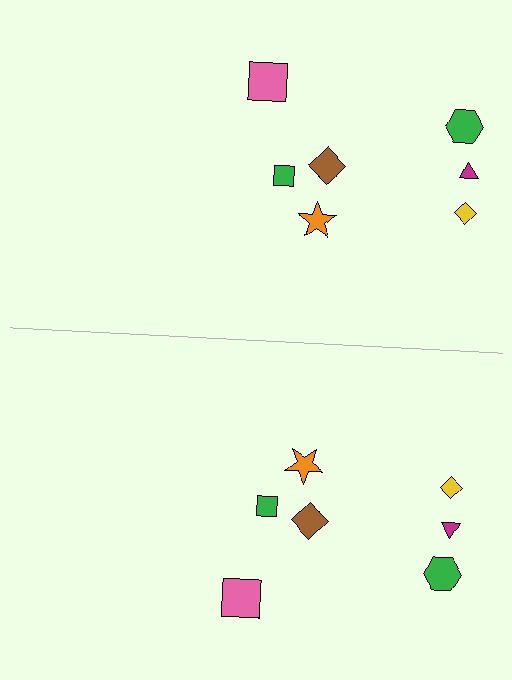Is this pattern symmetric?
Yes, this pattern has bilateral (reflection) symmetry.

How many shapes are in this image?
There are 14 shapes in this image.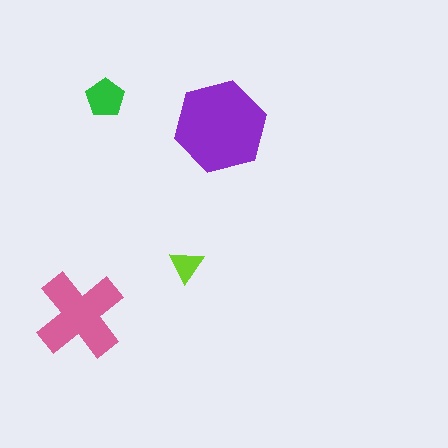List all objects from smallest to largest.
The lime triangle, the green pentagon, the pink cross, the purple hexagon.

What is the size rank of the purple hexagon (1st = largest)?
1st.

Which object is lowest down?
The pink cross is bottommost.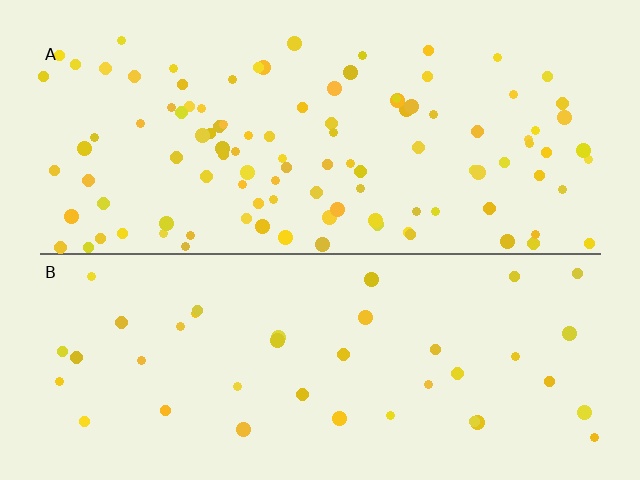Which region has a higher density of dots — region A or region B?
A (the top).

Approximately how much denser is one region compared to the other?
Approximately 2.7× — region A over region B.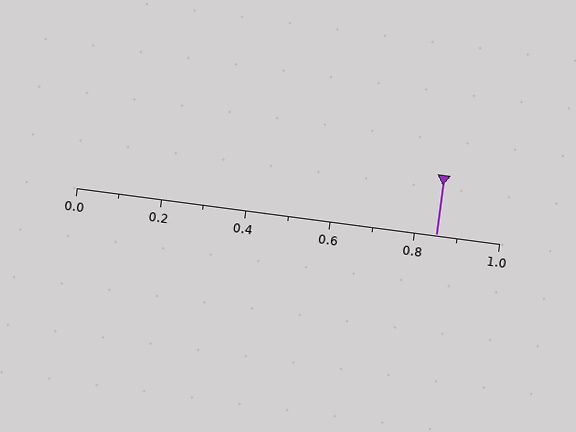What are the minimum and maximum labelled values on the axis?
The axis runs from 0.0 to 1.0.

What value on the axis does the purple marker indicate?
The marker indicates approximately 0.85.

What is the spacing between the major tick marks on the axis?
The major ticks are spaced 0.2 apart.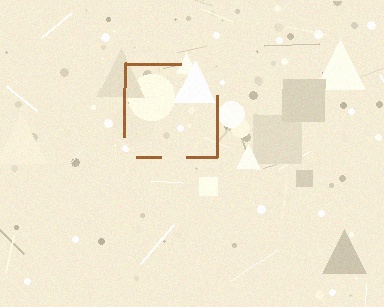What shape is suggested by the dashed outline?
The dashed outline suggests a square.